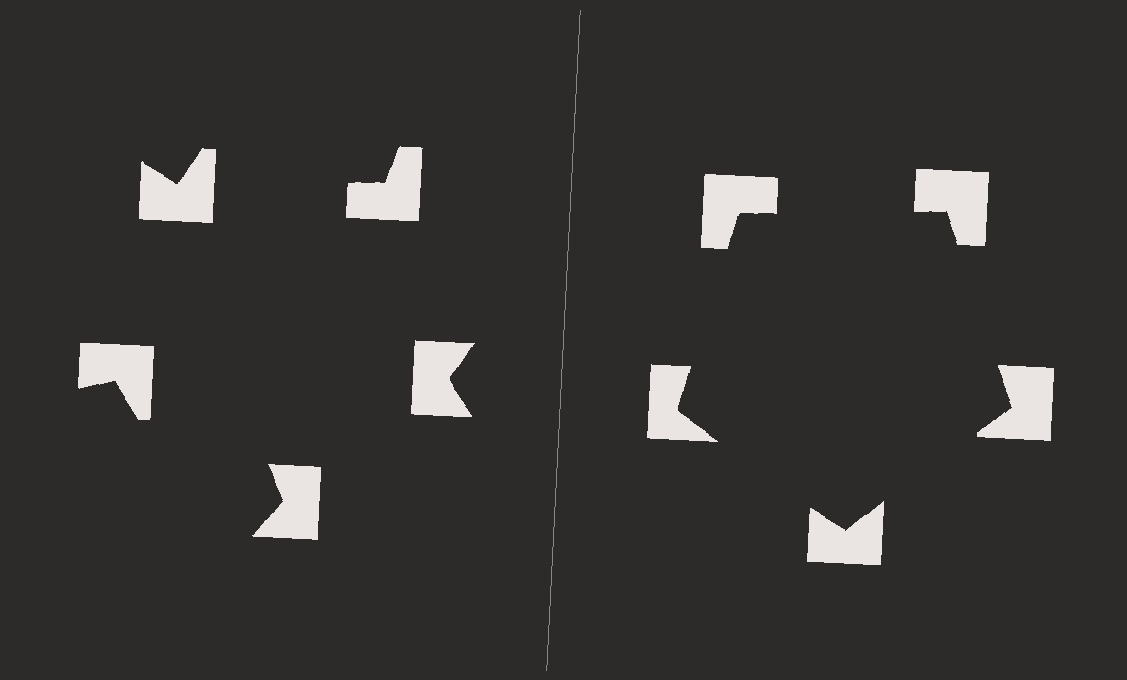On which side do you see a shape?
An illusory pentagon appears on the right side. On the left side the wedge cuts are rotated, so no coherent shape forms.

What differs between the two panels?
The notched squares are positioned identically on both sides; only the wedge orientations differ. On the right they align to a pentagon; on the left they are misaligned.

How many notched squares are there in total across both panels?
10 — 5 on each side.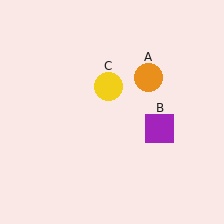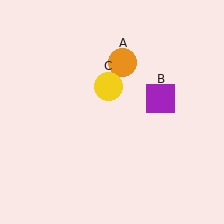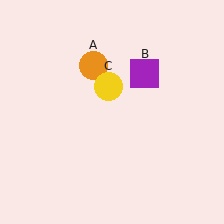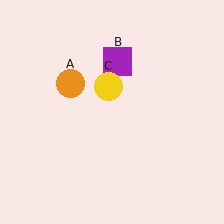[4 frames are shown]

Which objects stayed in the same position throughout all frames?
Yellow circle (object C) remained stationary.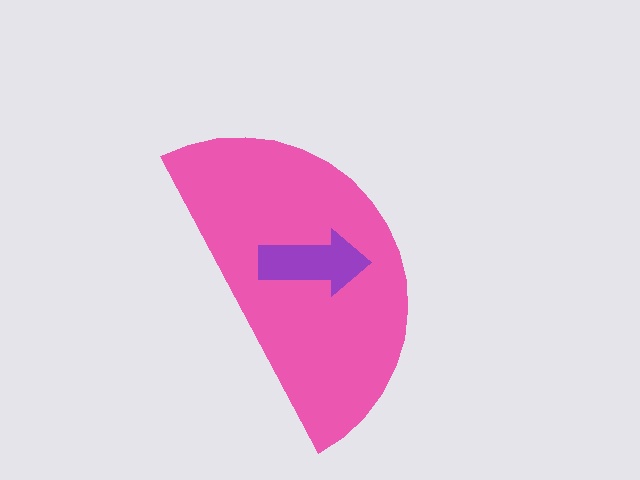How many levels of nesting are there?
2.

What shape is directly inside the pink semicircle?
The purple arrow.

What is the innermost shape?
The purple arrow.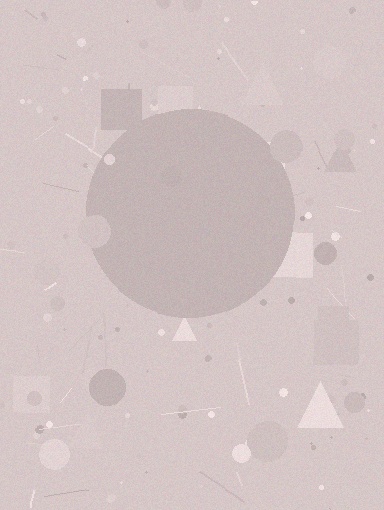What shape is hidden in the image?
A circle is hidden in the image.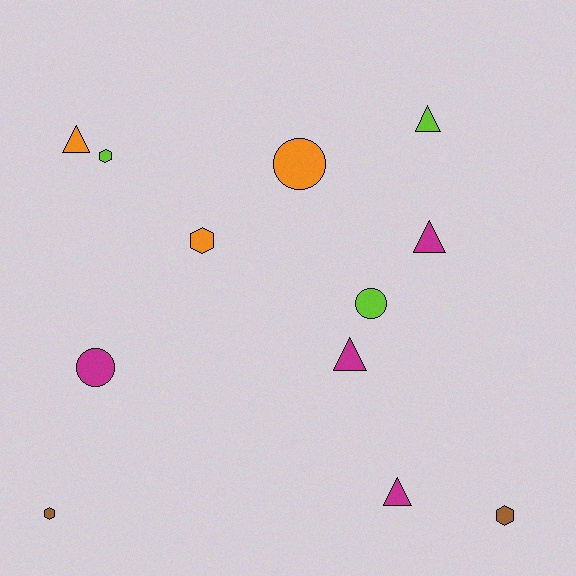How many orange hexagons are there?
There is 1 orange hexagon.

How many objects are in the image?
There are 12 objects.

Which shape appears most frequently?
Triangle, with 5 objects.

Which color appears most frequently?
Magenta, with 4 objects.